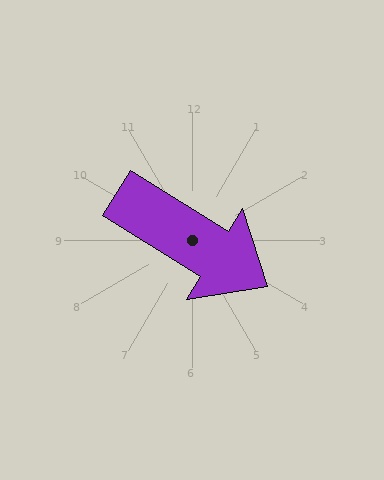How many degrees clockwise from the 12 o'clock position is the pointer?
Approximately 122 degrees.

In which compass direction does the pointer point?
Southeast.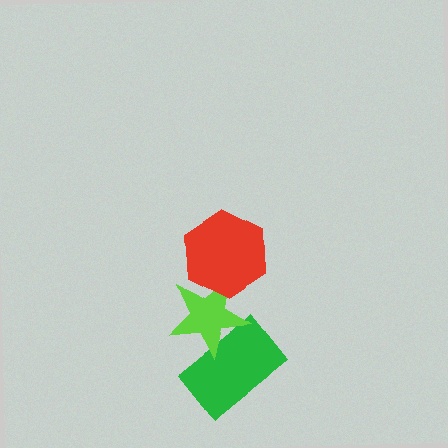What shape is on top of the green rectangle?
The lime star is on top of the green rectangle.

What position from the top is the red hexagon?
The red hexagon is 1st from the top.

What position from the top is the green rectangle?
The green rectangle is 3rd from the top.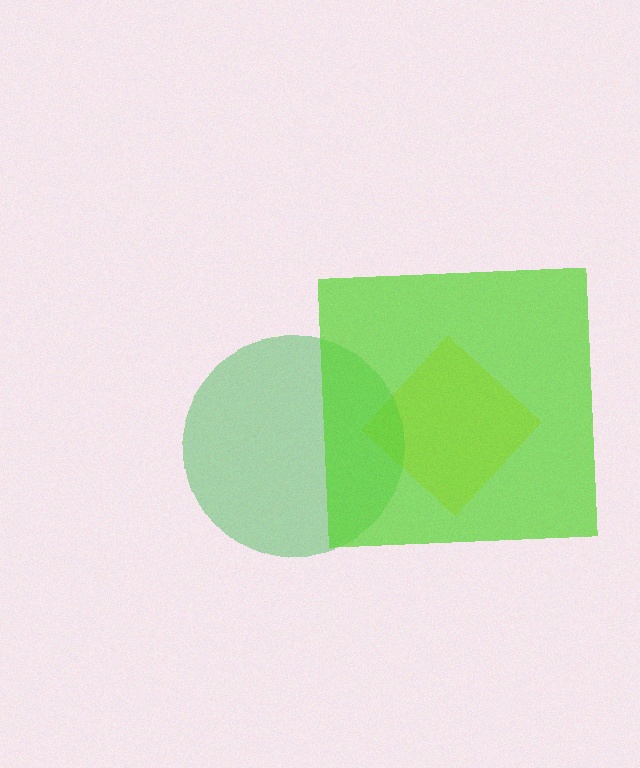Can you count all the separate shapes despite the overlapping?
Yes, there are 3 separate shapes.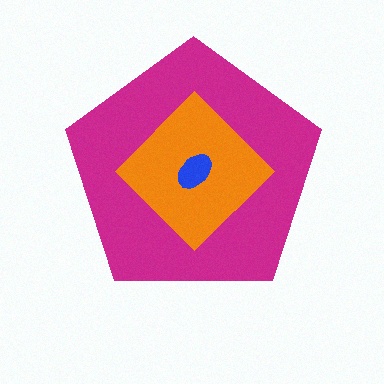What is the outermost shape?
The magenta pentagon.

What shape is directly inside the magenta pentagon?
The orange diamond.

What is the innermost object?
The blue ellipse.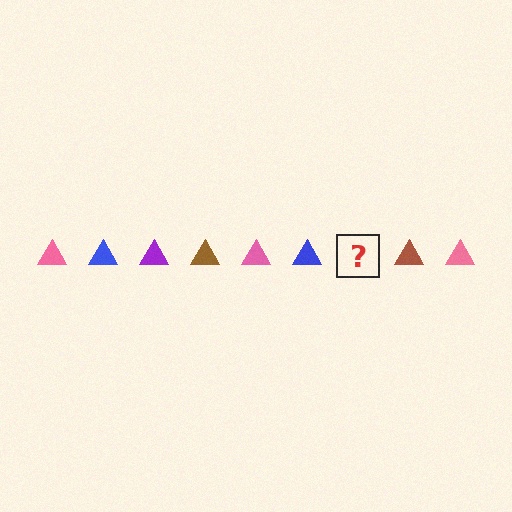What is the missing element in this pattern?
The missing element is a purple triangle.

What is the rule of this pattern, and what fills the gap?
The rule is that the pattern cycles through pink, blue, purple, brown triangles. The gap should be filled with a purple triangle.